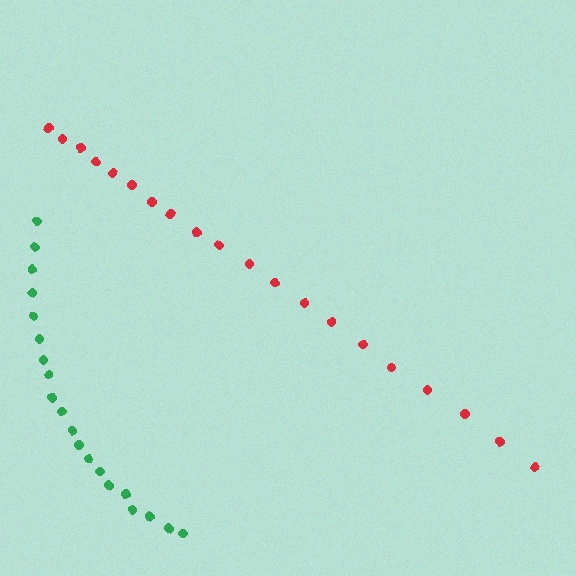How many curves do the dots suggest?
There are 2 distinct paths.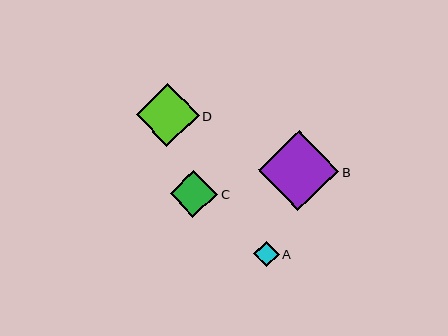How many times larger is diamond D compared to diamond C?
Diamond D is approximately 1.3 times the size of diamond C.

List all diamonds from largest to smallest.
From largest to smallest: B, D, C, A.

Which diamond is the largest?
Diamond B is the largest with a size of approximately 80 pixels.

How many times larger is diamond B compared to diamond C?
Diamond B is approximately 1.7 times the size of diamond C.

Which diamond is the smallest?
Diamond A is the smallest with a size of approximately 25 pixels.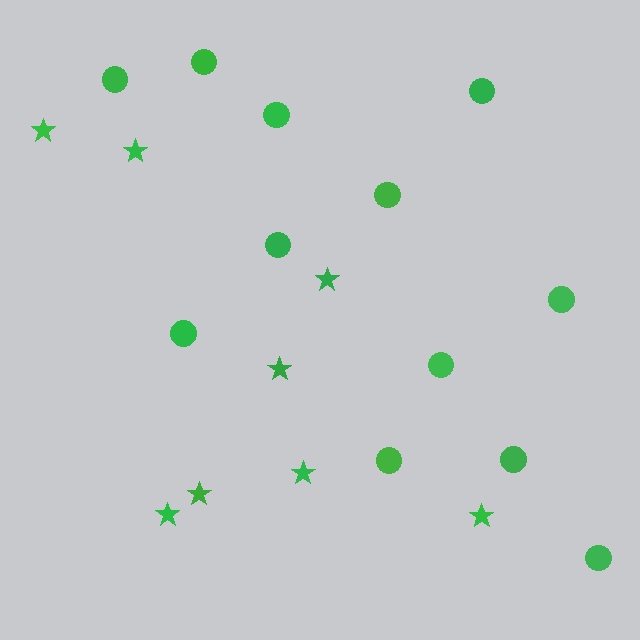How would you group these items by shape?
There are 2 groups: one group of circles (12) and one group of stars (8).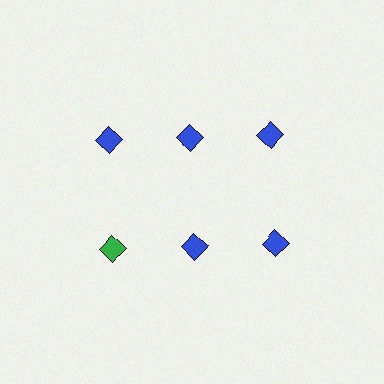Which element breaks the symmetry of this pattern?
The green diamond in the second row, leftmost column breaks the symmetry. All other shapes are blue diamonds.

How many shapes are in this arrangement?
There are 6 shapes arranged in a grid pattern.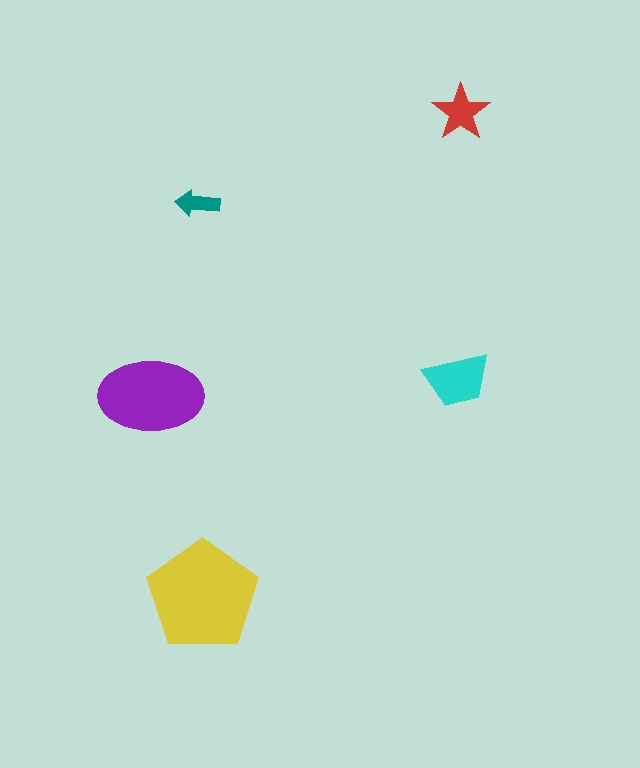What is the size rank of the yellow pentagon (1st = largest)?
1st.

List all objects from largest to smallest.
The yellow pentagon, the purple ellipse, the cyan trapezoid, the red star, the teal arrow.